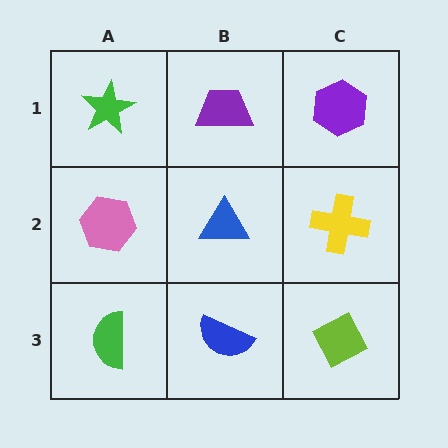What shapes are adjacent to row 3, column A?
A pink hexagon (row 2, column A), a blue semicircle (row 3, column B).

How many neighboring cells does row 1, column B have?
3.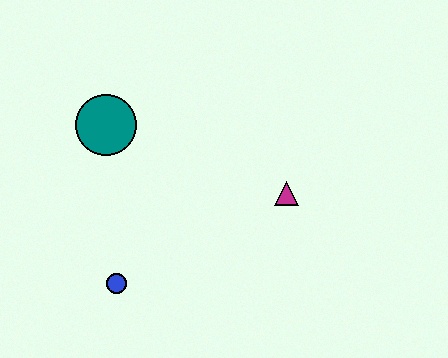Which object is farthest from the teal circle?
The magenta triangle is farthest from the teal circle.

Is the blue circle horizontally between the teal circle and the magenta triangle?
Yes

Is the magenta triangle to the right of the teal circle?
Yes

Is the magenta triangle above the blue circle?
Yes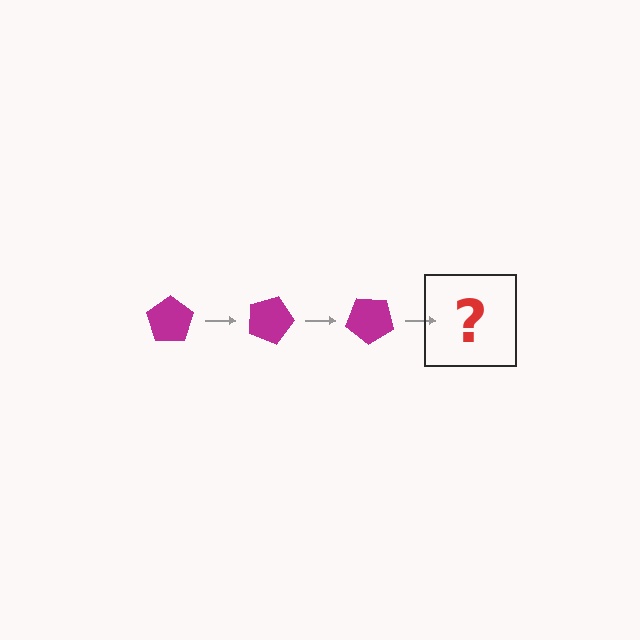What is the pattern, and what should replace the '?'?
The pattern is that the pentagon rotates 20 degrees each step. The '?' should be a magenta pentagon rotated 60 degrees.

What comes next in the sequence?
The next element should be a magenta pentagon rotated 60 degrees.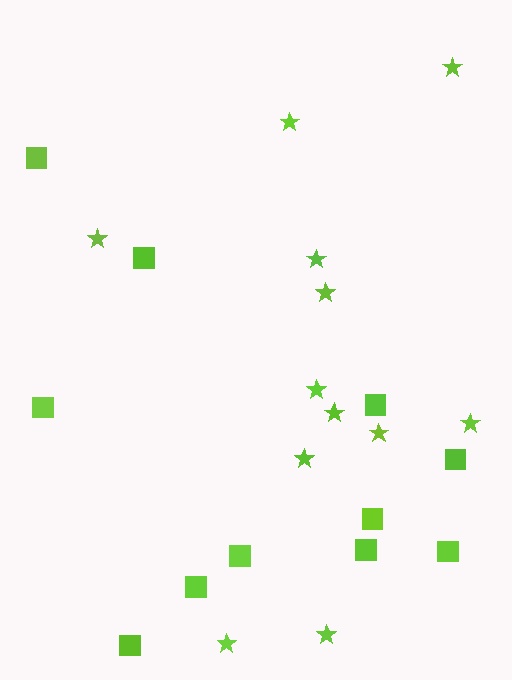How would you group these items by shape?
There are 2 groups: one group of squares (11) and one group of stars (12).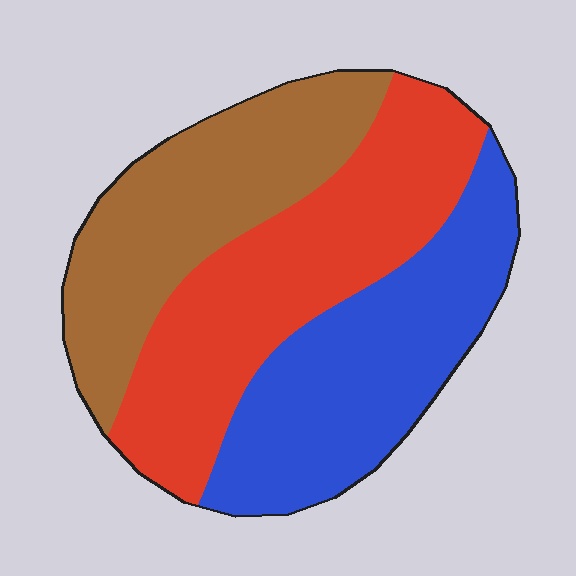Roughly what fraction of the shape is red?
Red takes up about three eighths (3/8) of the shape.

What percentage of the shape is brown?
Brown takes up about one third (1/3) of the shape.